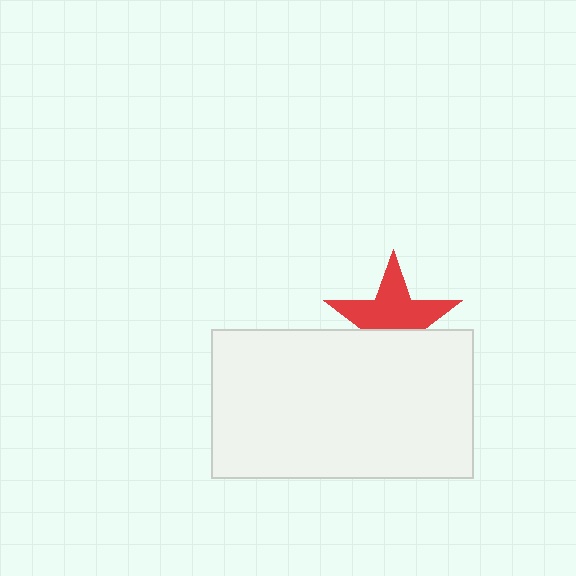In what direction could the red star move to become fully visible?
The red star could move up. That would shift it out from behind the white rectangle entirely.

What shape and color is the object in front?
The object in front is a white rectangle.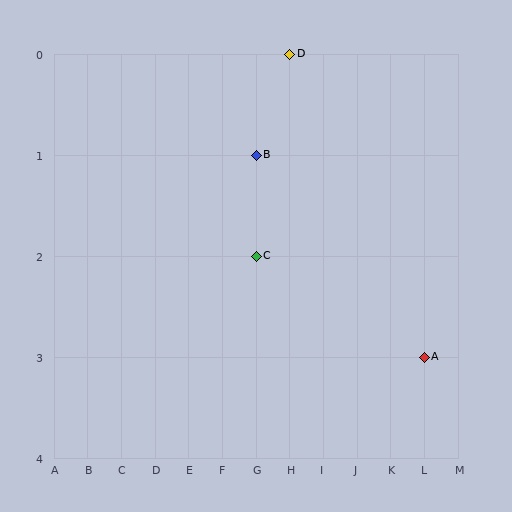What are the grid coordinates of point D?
Point D is at grid coordinates (H, 0).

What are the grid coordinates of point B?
Point B is at grid coordinates (G, 1).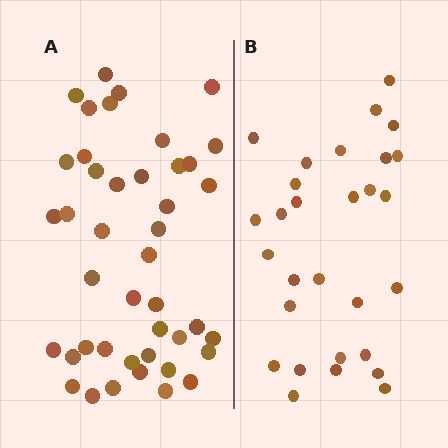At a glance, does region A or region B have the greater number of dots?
Region A (the left region) has more dots.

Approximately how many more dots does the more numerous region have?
Region A has approximately 15 more dots than region B.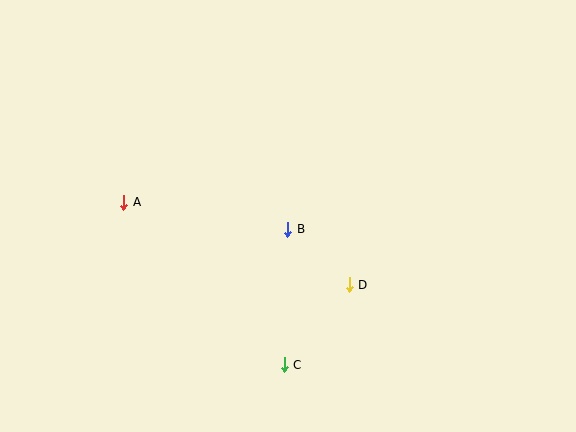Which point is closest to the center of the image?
Point B at (288, 229) is closest to the center.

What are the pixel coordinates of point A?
Point A is at (124, 202).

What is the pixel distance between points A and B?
The distance between A and B is 166 pixels.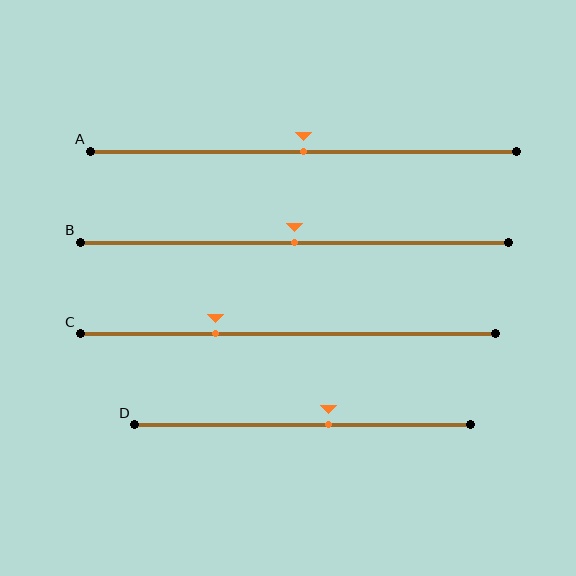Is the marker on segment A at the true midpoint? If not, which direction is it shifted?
Yes, the marker on segment A is at the true midpoint.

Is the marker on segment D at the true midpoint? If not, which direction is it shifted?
No, the marker on segment D is shifted to the right by about 8% of the segment length.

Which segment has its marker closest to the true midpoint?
Segment A has its marker closest to the true midpoint.